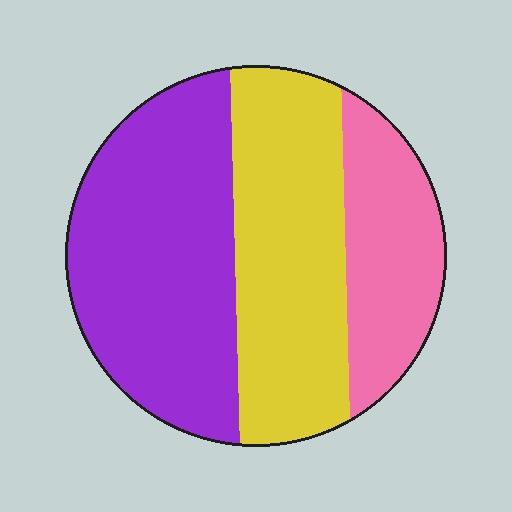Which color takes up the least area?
Pink, at roughly 20%.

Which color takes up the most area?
Purple, at roughly 45%.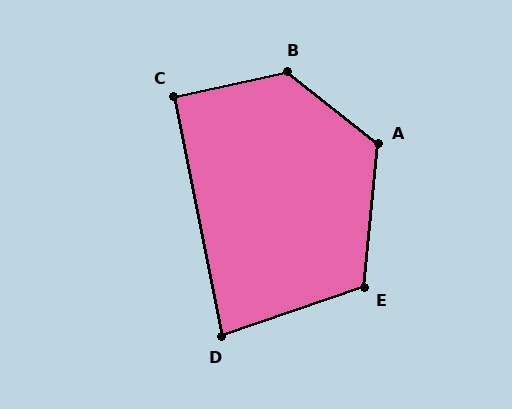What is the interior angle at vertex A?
Approximately 123 degrees (obtuse).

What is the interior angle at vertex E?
Approximately 114 degrees (obtuse).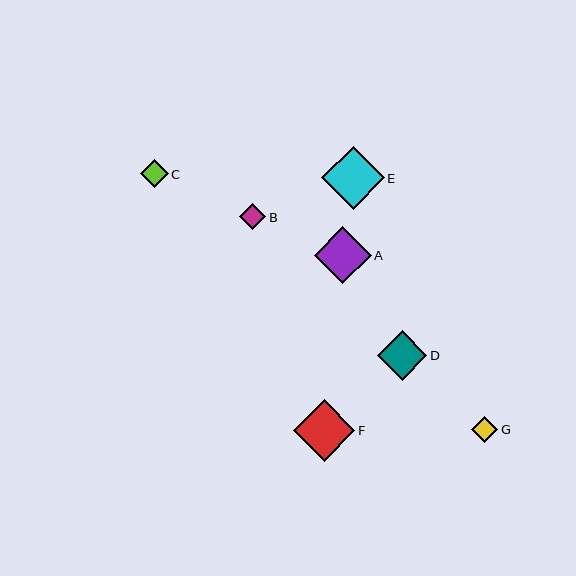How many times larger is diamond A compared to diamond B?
Diamond A is approximately 2.1 times the size of diamond B.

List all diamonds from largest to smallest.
From largest to smallest: E, F, A, D, C, B, G.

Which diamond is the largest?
Diamond E is the largest with a size of approximately 62 pixels.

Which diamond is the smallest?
Diamond G is the smallest with a size of approximately 26 pixels.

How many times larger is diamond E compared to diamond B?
Diamond E is approximately 2.3 times the size of diamond B.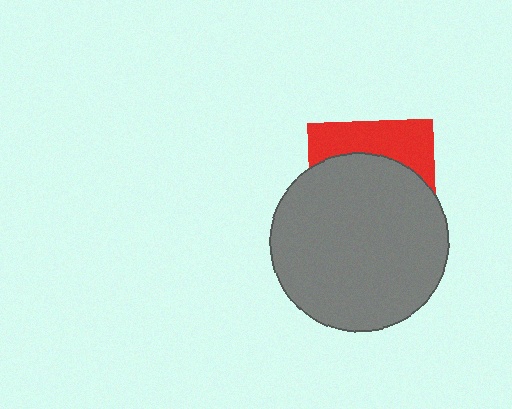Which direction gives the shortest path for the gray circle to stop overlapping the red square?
Moving down gives the shortest separation.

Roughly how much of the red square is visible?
A small part of it is visible (roughly 32%).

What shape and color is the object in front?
The object in front is a gray circle.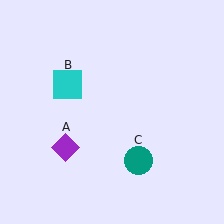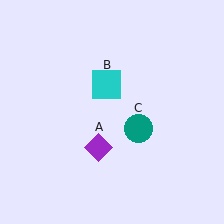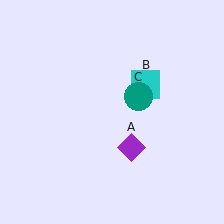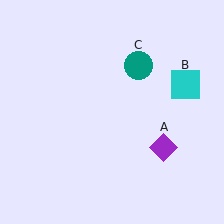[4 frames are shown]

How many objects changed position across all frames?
3 objects changed position: purple diamond (object A), cyan square (object B), teal circle (object C).